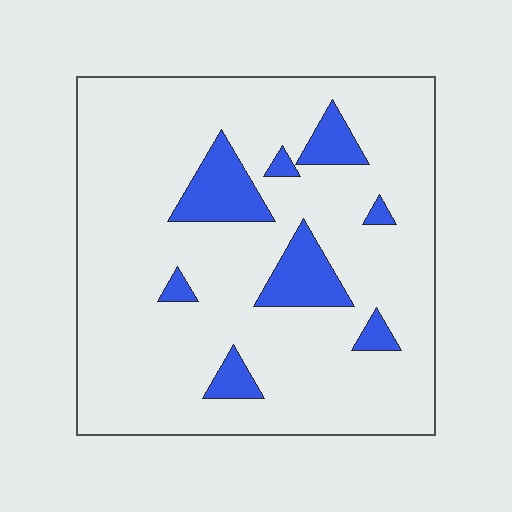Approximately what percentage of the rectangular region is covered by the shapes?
Approximately 15%.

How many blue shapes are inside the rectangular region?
8.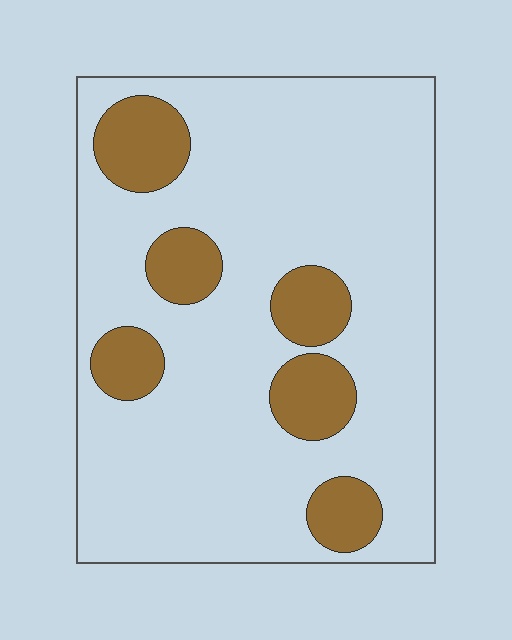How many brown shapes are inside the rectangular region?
6.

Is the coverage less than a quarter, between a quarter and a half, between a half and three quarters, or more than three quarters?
Less than a quarter.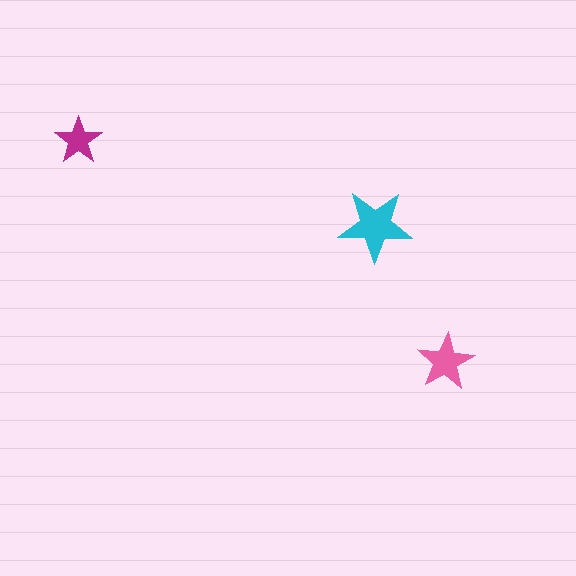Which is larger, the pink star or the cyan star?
The cyan one.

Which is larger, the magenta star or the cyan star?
The cyan one.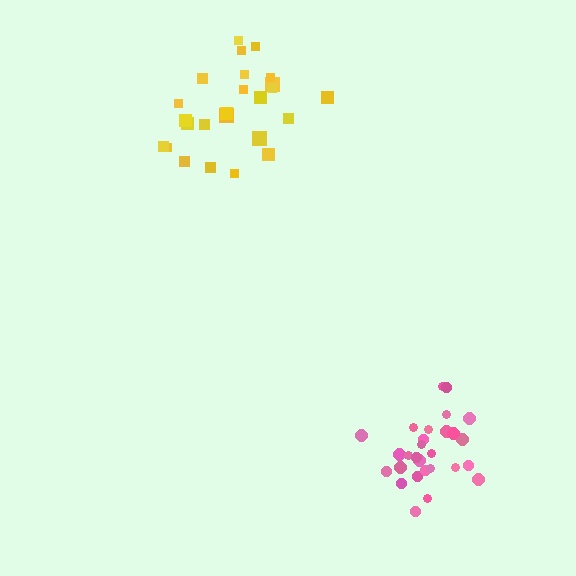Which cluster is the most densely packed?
Pink.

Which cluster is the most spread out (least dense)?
Yellow.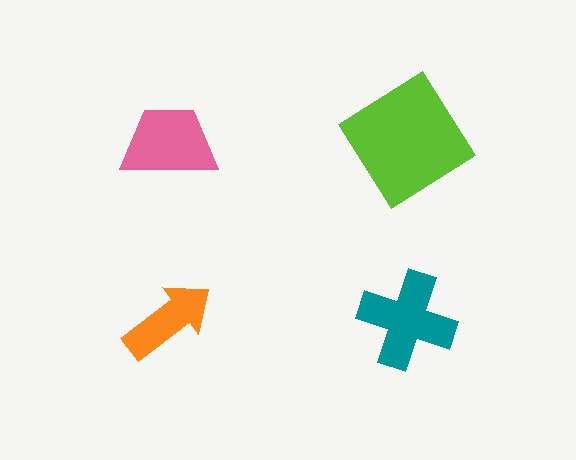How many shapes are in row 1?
2 shapes.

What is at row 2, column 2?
A teal cross.